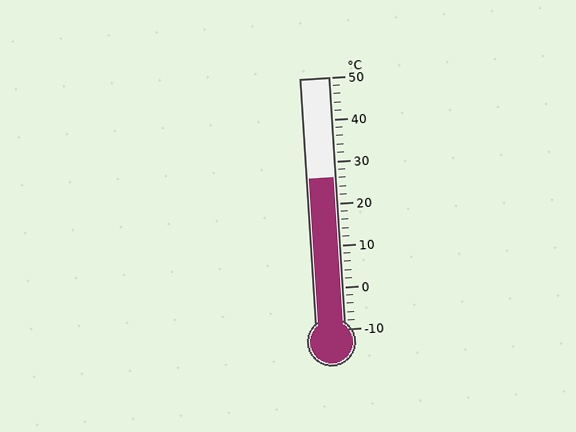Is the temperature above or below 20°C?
The temperature is above 20°C.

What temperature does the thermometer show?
The thermometer shows approximately 26°C.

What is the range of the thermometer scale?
The thermometer scale ranges from -10°C to 50°C.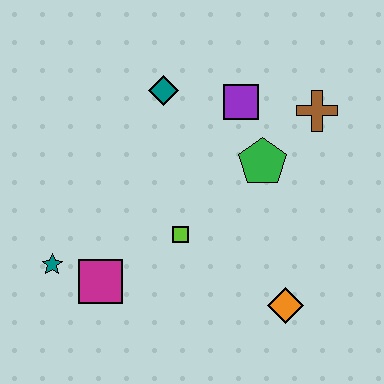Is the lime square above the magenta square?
Yes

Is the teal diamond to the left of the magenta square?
No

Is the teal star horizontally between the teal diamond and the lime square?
No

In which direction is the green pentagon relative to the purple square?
The green pentagon is below the purple square.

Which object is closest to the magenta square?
The teal star is closest to the magenta square.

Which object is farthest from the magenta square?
The brown cross is farthest from the magenta square.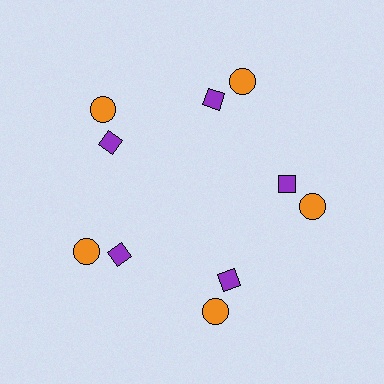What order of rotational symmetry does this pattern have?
This pattern has 5-fold rotational symmetry.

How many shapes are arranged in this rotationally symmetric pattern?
There are 10 shapes, arranged in 5 groups of 2.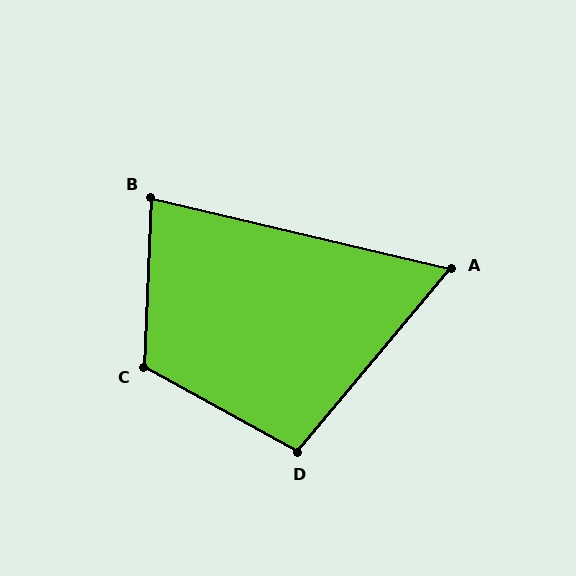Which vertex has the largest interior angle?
C, at approximately 117 degrees.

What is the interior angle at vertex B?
Approximately 79 degrees (acute).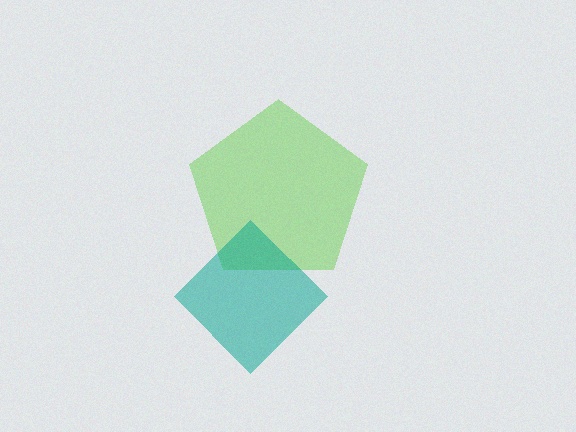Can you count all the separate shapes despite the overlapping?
Yes, there are 2 separate shapes.